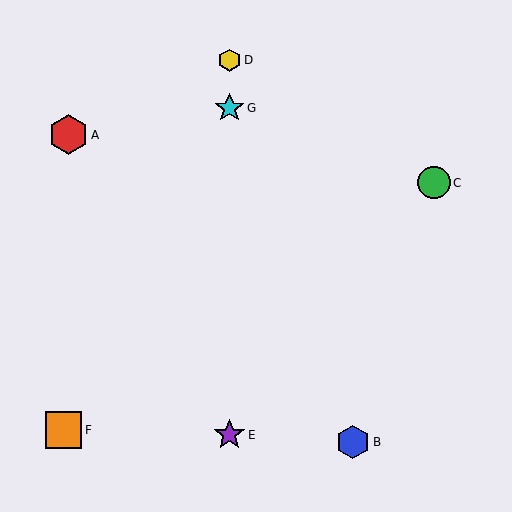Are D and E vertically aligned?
Yes, both are at x≈229.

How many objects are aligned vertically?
3 objects (D, E, G) are aligned vertically.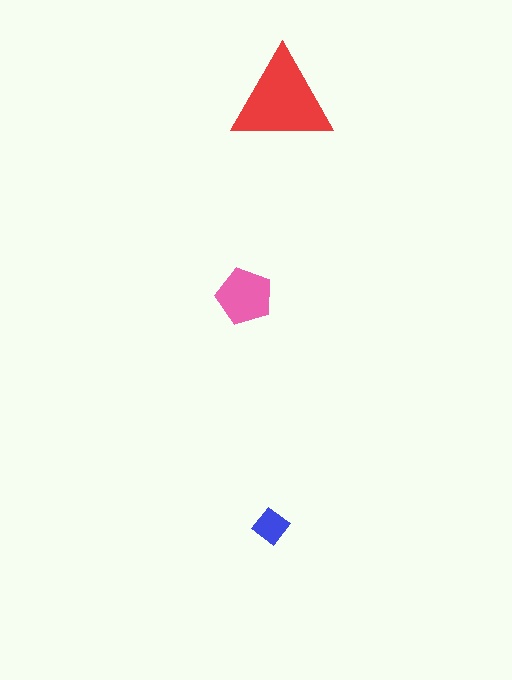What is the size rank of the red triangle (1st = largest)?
1st.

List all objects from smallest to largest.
The blue diamond, the pink pentagon, the red triangle.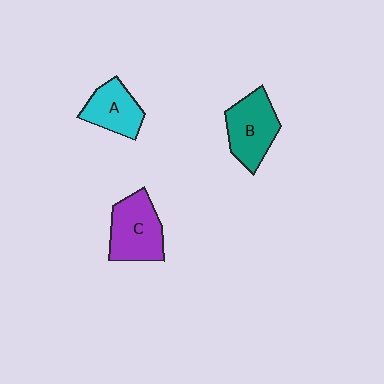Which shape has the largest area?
Shape C (purple).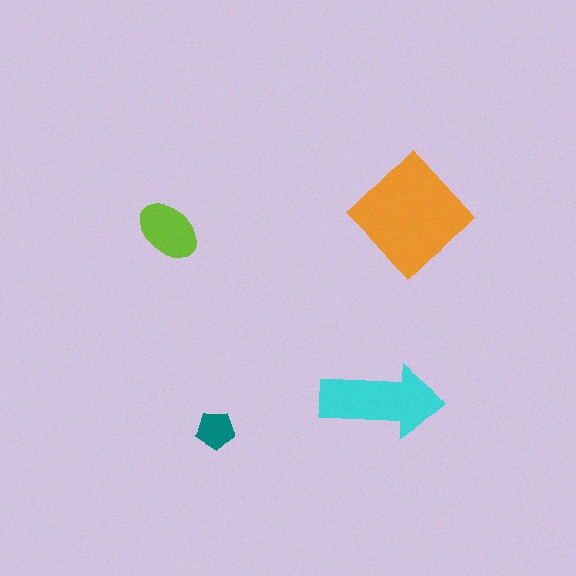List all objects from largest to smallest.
The orange diamond, the cyan arrow, the lime ellipse, the teal pentagon.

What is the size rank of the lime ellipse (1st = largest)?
3rd.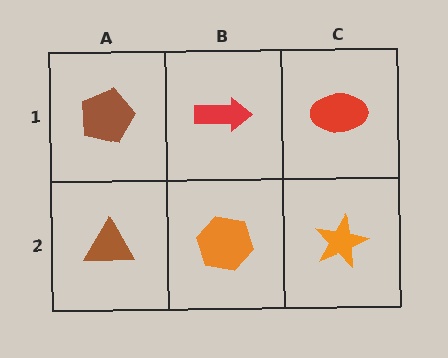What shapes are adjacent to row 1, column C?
An orange star (row 2, column C), a red arrow (row 1, column B).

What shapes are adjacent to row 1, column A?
A brown triangle (row 2, column A), a red arrow (row 1, column B).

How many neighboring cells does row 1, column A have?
2.